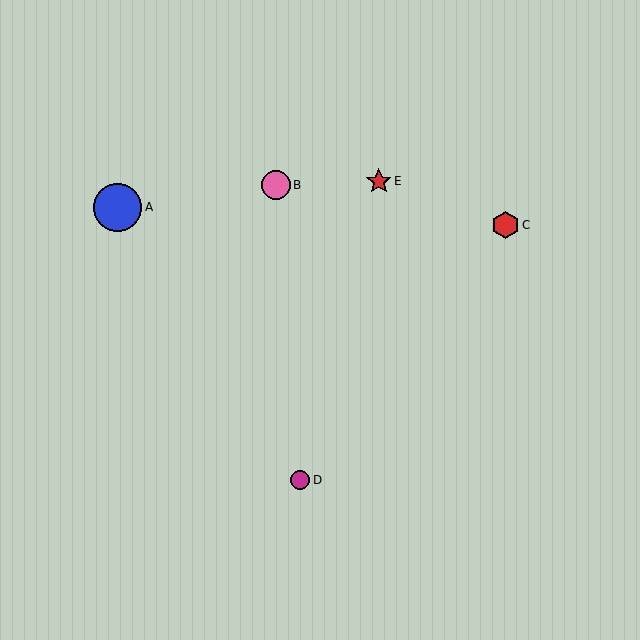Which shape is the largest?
The blue circle (labeled A) is the largest.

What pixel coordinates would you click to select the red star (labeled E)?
Click at (379, 181) to select the red star E.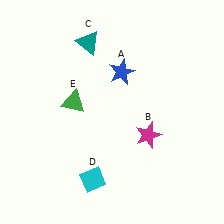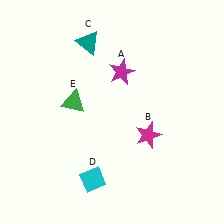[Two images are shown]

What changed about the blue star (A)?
In Image 1, A is blue. In Image 2, it changed to magenta.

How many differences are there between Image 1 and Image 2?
There is 1 difference between the two images.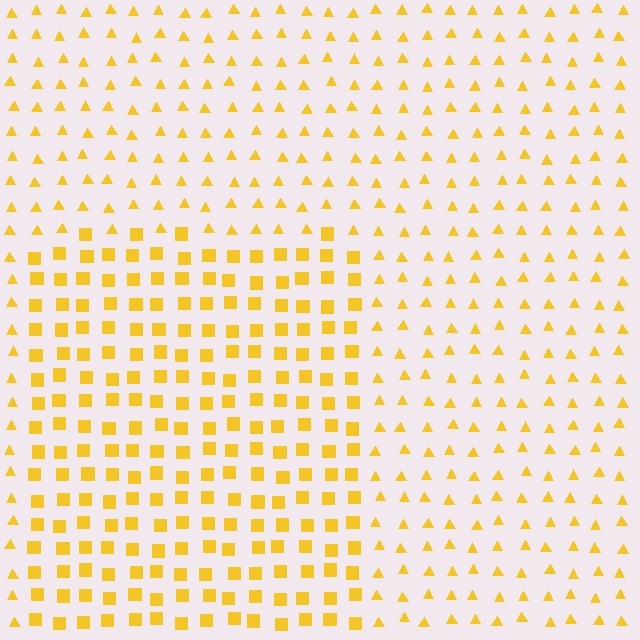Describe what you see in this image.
The image is filled with small yellow elements arranged in a uniform grid. A rectangle-shaped region contains squares, while the surrounding area contains triangles. The boundary is defined purely by the change in element shape.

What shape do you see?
I see a rectangle.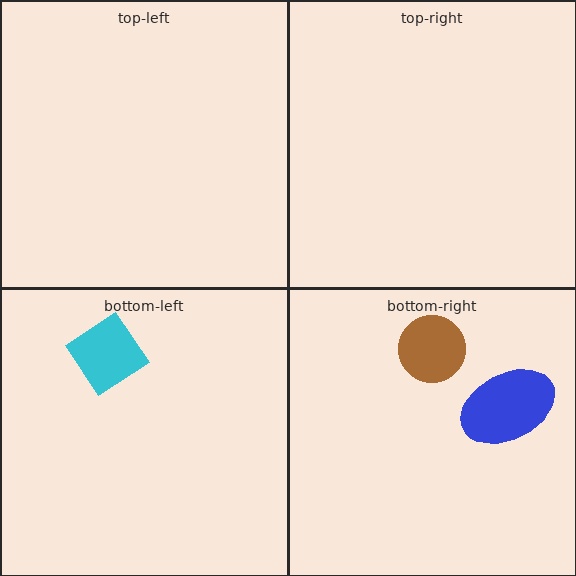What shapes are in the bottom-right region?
The brown circle, the blue ellipse.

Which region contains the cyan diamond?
The bottom-left region.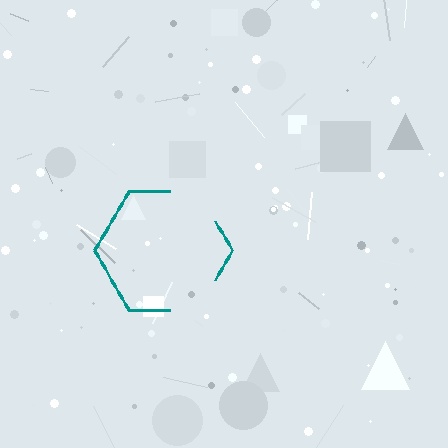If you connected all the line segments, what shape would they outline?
They would outline a hexagon.